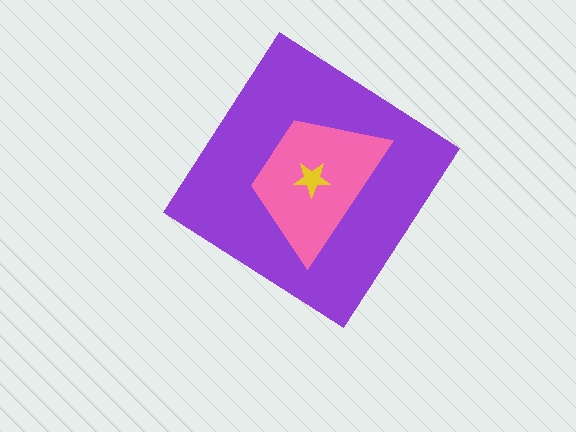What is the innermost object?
The yellow star.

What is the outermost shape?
The purple diamond.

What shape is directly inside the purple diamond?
The pink trapezoid.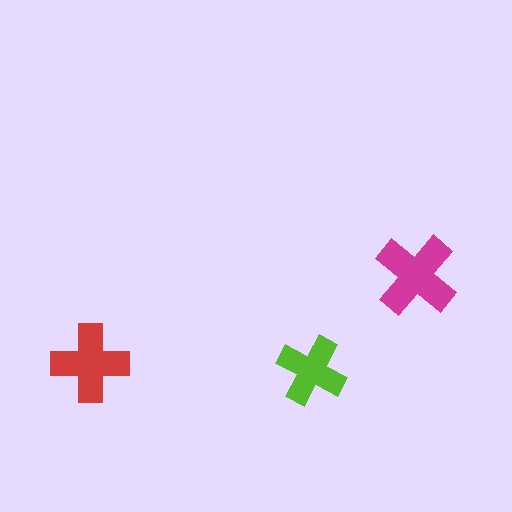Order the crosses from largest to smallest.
the magenta one, the red one, the lime one.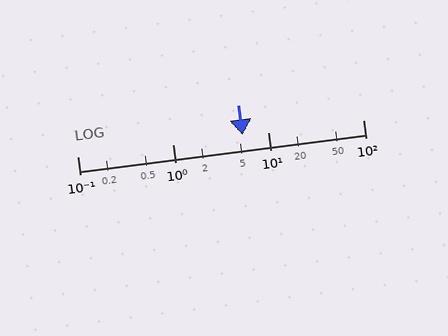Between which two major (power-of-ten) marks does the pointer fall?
The pointer is between 1 and 10.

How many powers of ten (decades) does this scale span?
The scale spans 3 decades, from 0.1 to 100.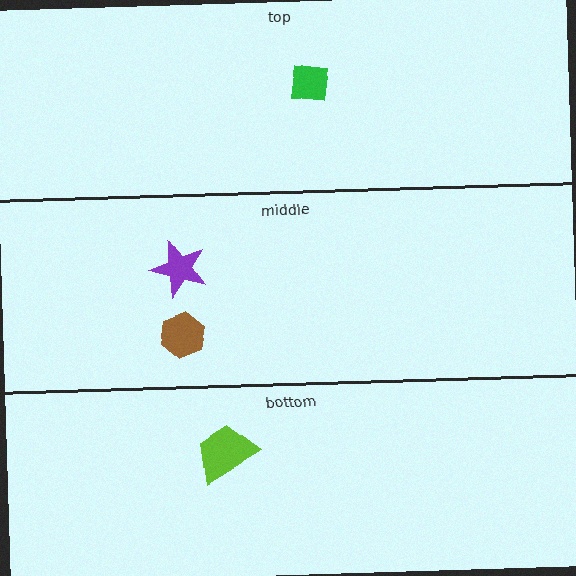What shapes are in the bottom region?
The lime trapezoid.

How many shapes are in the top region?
1.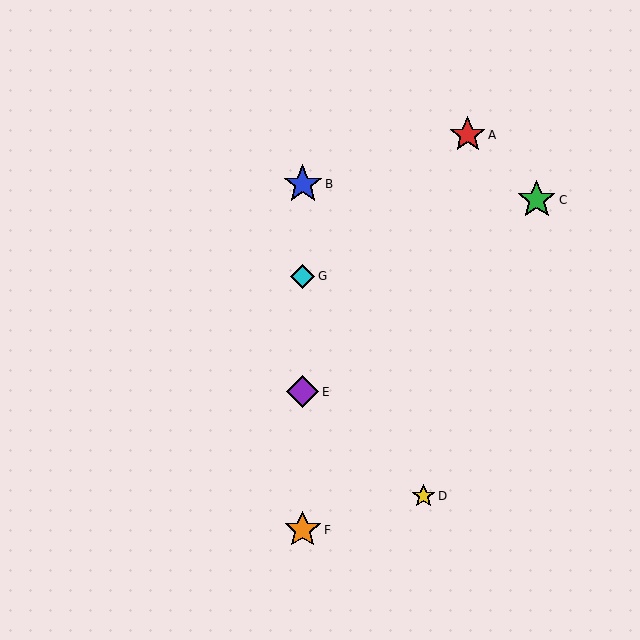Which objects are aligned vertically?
Objects B, E, F, G are aligned vertically.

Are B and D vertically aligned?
No, B is at x≈303 and D is at x≈423.